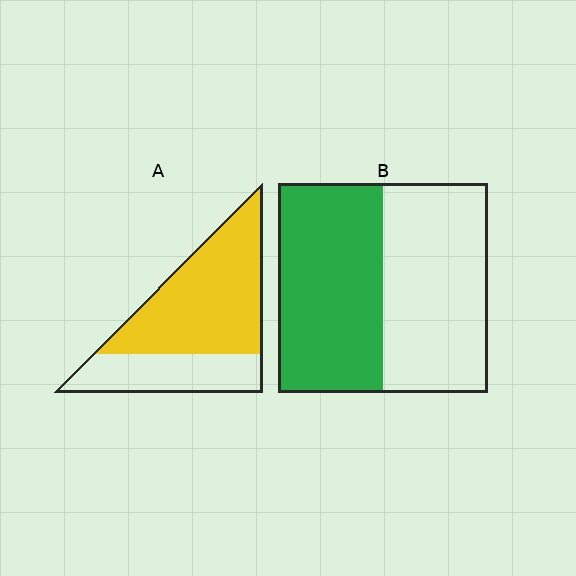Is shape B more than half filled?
Roughly half.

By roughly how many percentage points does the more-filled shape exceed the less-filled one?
By roughly 15 percentage points (A over B).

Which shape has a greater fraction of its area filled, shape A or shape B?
Shape A.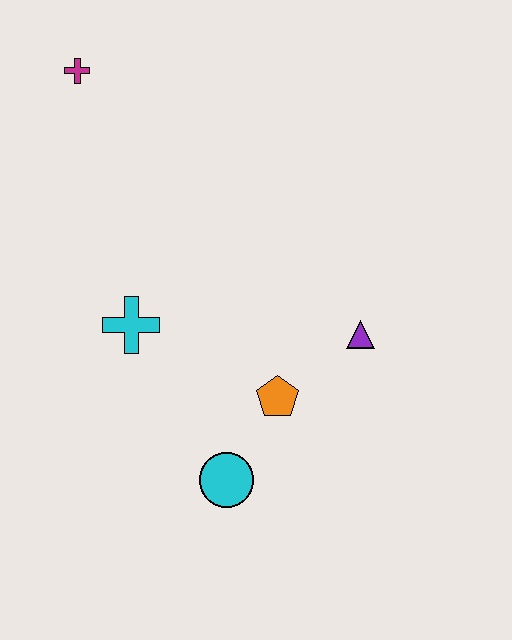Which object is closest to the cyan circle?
The orange pentagon is closest to the cyan circle.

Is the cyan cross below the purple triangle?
No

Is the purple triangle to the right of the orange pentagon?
Yes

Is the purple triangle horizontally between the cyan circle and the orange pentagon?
No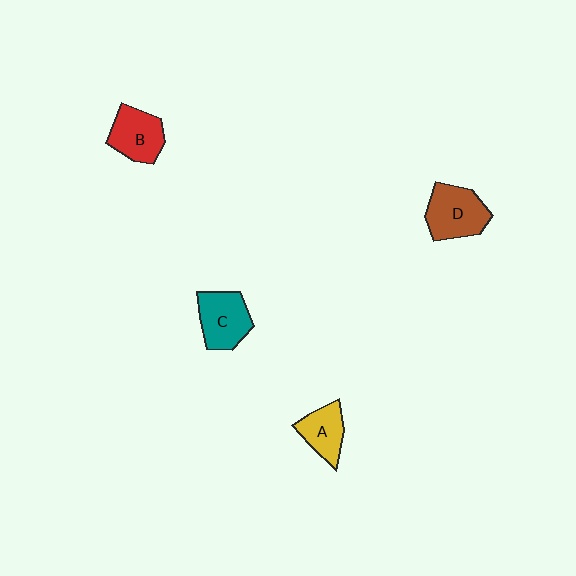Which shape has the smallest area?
Shape A (yellow).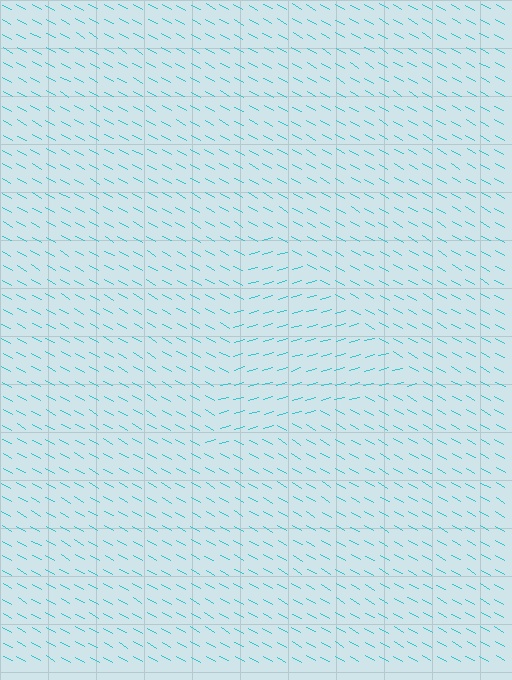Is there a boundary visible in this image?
Yes, there is a texture boundary formed by a change in line orientation.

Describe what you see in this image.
The image is filled with small cyan line segments. A triangle region in the image has lines oriented differently from the surrounding lines, creating a visible texture boundary.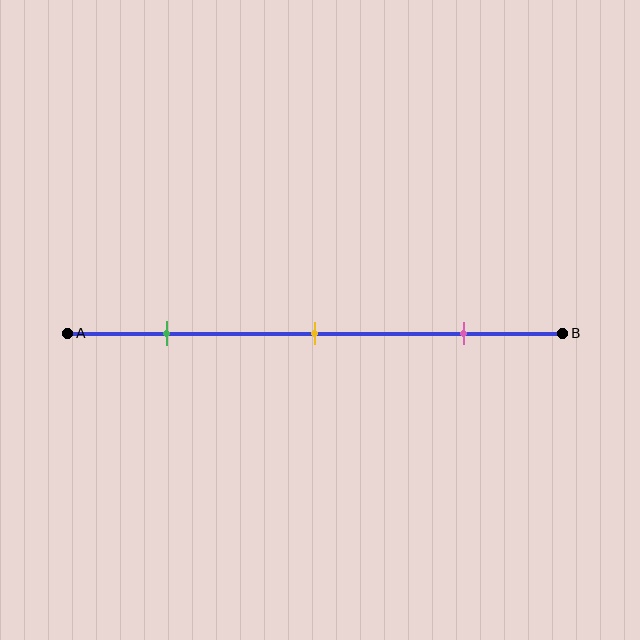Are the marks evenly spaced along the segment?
Yes, the marks are approximately evenly spaced.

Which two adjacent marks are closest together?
The green and yellow marks are the closest adjacent pair.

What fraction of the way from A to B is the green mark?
The green mark is approximately 20% (0.2) of the way from A to B.